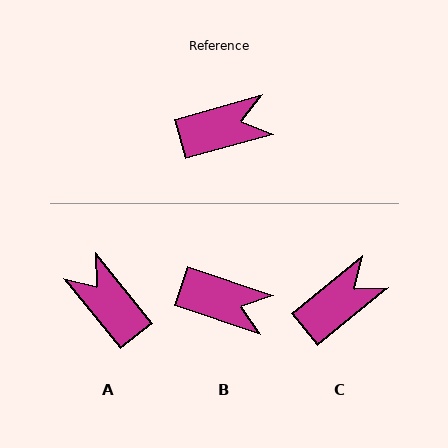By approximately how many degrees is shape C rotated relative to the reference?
Approximately 24 degrees counter-clockwise.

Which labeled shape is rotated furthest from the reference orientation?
A, about 114 degrees away.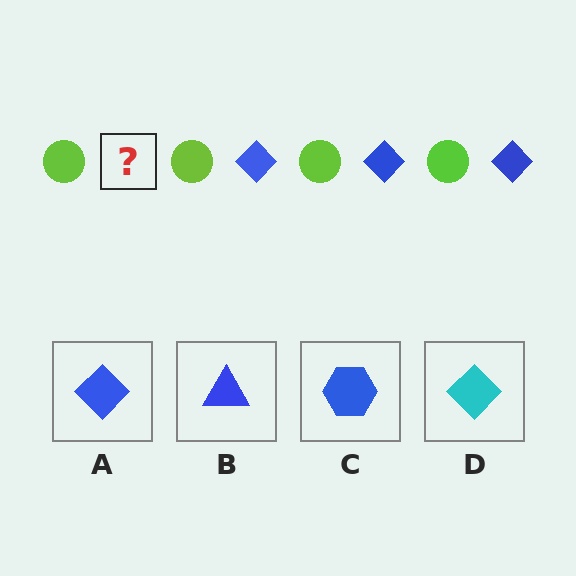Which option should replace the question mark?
Option A.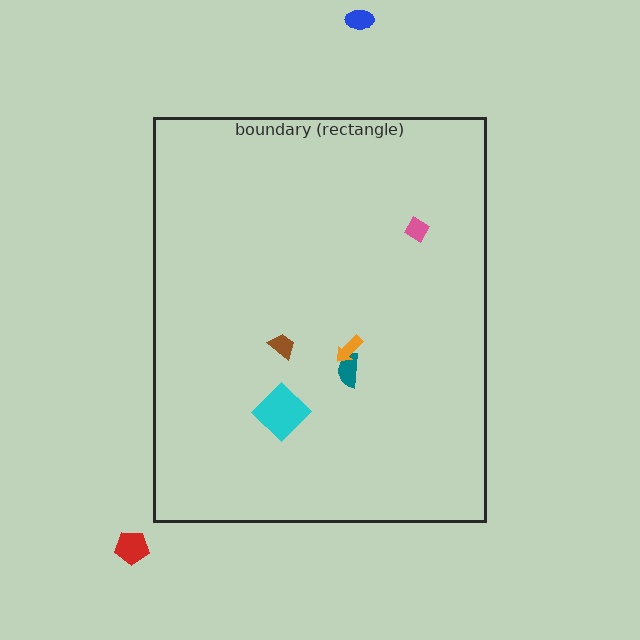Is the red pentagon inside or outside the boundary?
Outside.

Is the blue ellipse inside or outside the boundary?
Outside.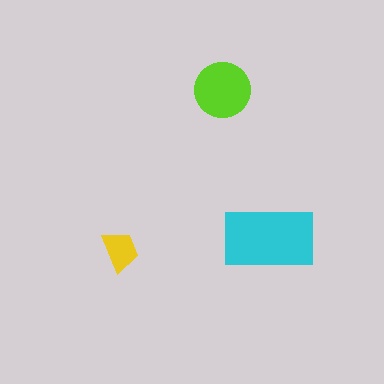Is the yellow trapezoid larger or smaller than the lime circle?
Smaller.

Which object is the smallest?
The yellow trapezoid.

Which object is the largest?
The cyan rectangle.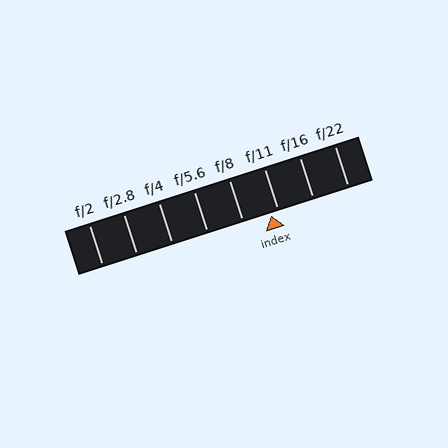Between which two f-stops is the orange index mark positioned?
The index mark is between f/8 and f/11.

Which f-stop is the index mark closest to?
The index mark is closest to f/11.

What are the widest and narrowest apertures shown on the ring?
The widest aperture shown is f/2 and the narrowest is f/22.